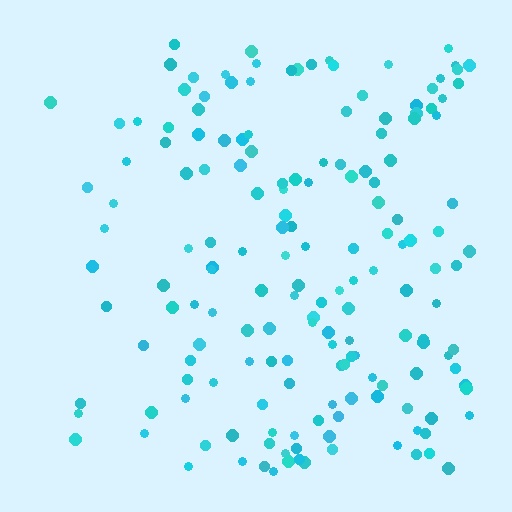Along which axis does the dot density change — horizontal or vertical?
Horizontal.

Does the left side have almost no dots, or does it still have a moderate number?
Still a moderate number, just noticeably fewer than the right.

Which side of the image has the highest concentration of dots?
The right.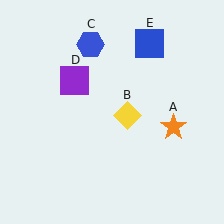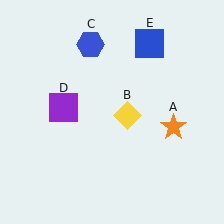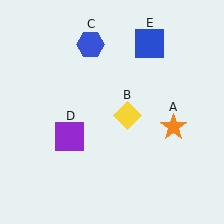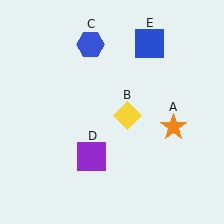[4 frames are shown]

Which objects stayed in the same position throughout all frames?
Orange star (object A) and yellow diamond (object B) and blue hexagon (object C) and blue square (object E) remained stationary.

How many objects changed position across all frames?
1 object changed position: purple square (object D).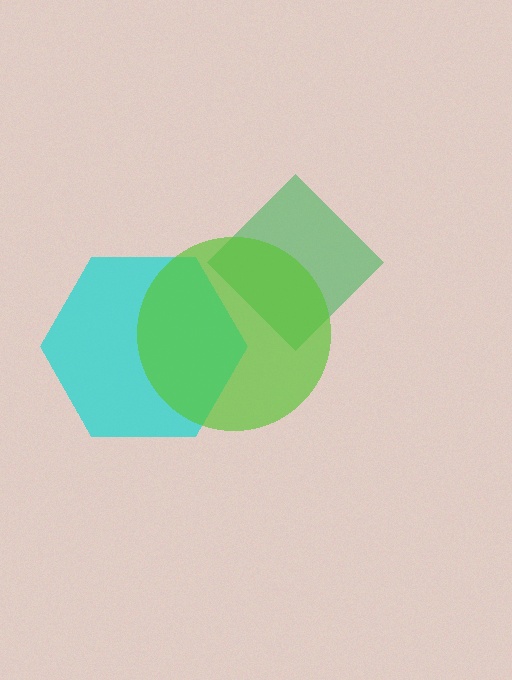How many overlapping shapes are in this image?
There are 3 overlapping shapes in the image.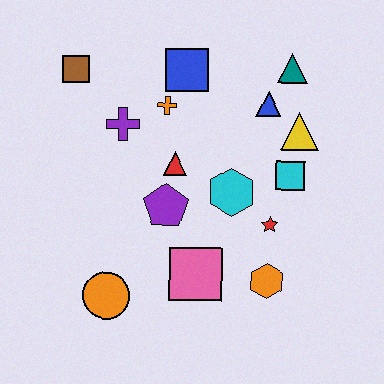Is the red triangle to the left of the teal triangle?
Yes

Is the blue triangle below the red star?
No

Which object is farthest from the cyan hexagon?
The brown square is farthest from the cyan hexagon.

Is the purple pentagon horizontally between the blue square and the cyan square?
No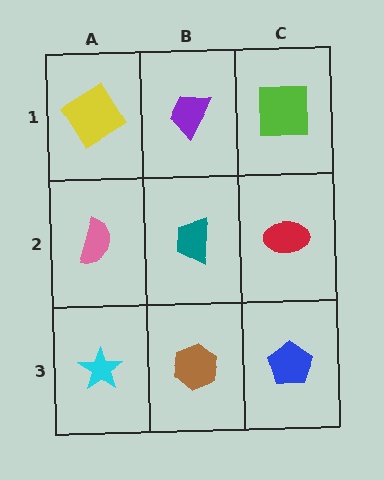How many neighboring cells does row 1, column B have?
3.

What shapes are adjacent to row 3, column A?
A pink semicircle (row 2, column A), a brown hexagon (row 3, column B).